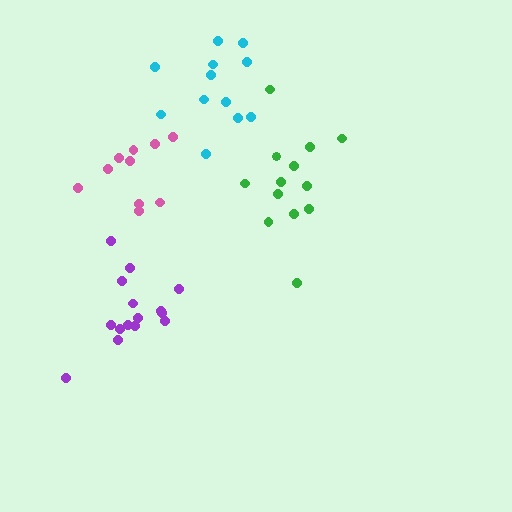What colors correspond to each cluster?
The clusters are colored: purple, green, pink, cyan.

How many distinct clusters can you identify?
There are 4 distinct clusters.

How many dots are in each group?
Group 1: 15 dots, Group 2: 13 dots, Group 3: 10 dots, Group 4: 12 dots (50 total).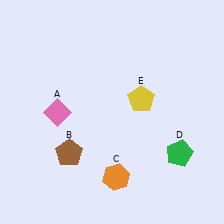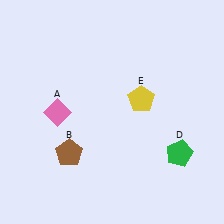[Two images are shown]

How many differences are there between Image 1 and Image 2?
There is 1 difference between the two images.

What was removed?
The orange hexagon (C) was removed in Image 2.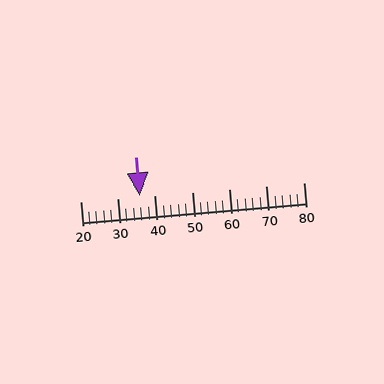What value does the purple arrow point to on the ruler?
The purple arrow points to approximately 36.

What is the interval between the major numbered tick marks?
The major tick marks are spaced 10 units apart.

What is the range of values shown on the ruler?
The ruler shows values from 20 to 80.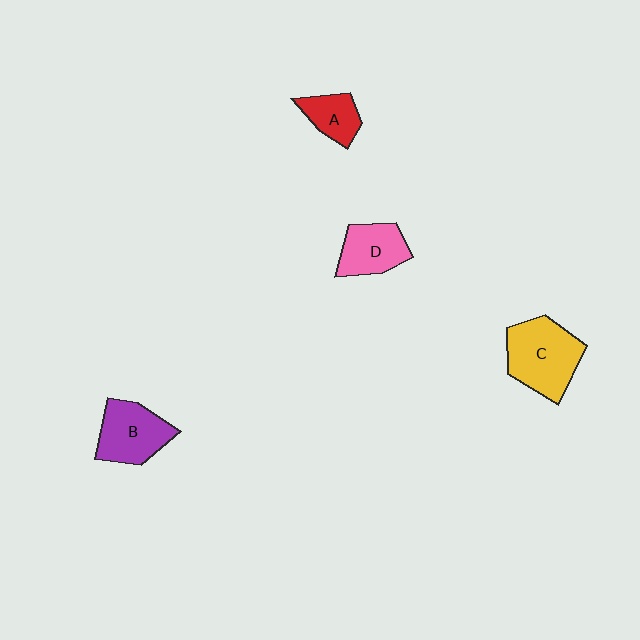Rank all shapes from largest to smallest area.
From largest to smallest: C (yellow), B (purple), D (pink), A (red).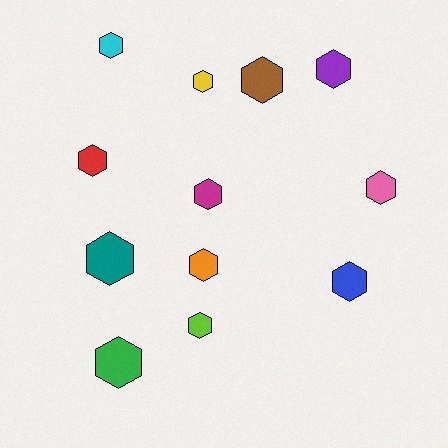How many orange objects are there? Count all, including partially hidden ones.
There is 1 orange object.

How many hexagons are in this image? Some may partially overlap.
There are 12 hexagons.